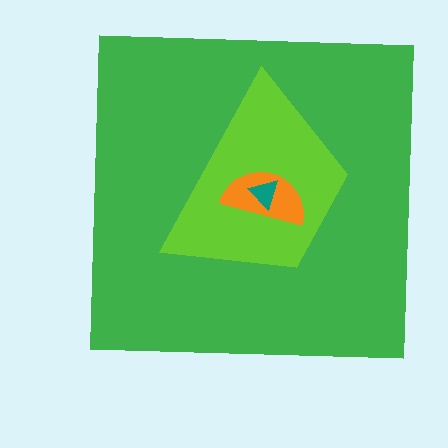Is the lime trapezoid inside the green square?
Yes.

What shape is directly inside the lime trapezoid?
The orange semicircle.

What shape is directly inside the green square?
The lime trapezoid.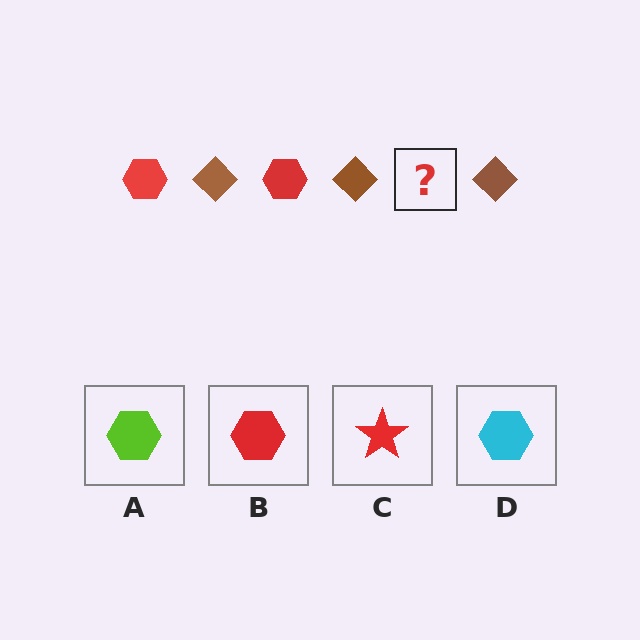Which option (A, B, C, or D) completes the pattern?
B.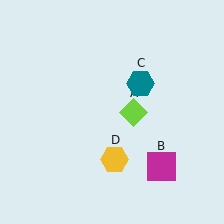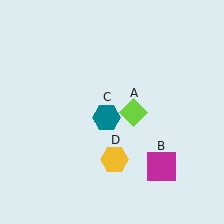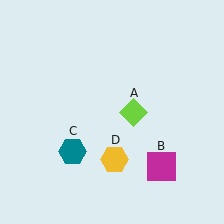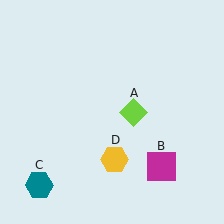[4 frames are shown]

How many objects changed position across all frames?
1 object changed position: teal hexagon (object C).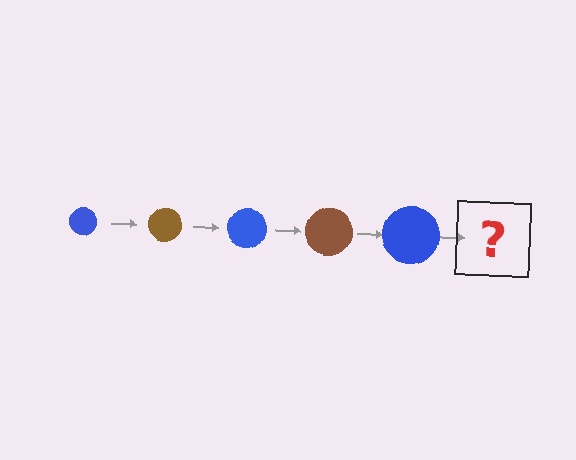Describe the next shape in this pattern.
It should be a brown circle, larger than the previous one.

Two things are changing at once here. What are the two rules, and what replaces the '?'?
The two rules are that the circle grows larger each step and the color cycles through blue and brown. The '?' should be a brown circle, larger than the previous one.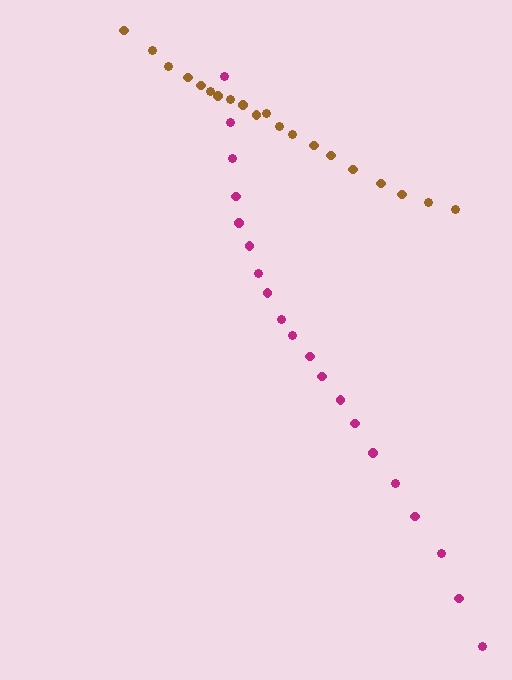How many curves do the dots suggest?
There are 2 distinct paths.